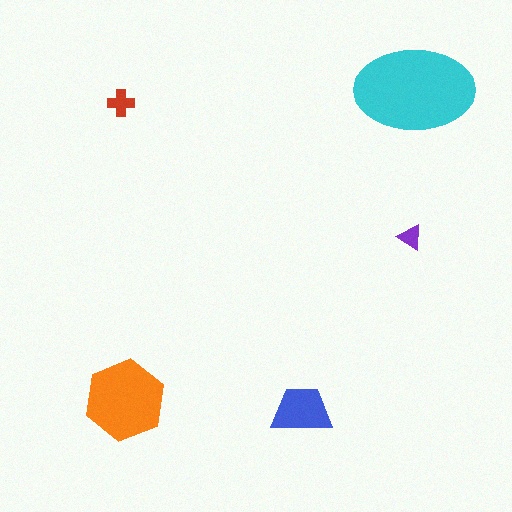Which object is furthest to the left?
The red cross is leftmost.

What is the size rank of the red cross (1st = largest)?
4th.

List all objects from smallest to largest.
The purple triangle, the red cross, the blue trapezoid, the orange hexagon, the cyan ellipse.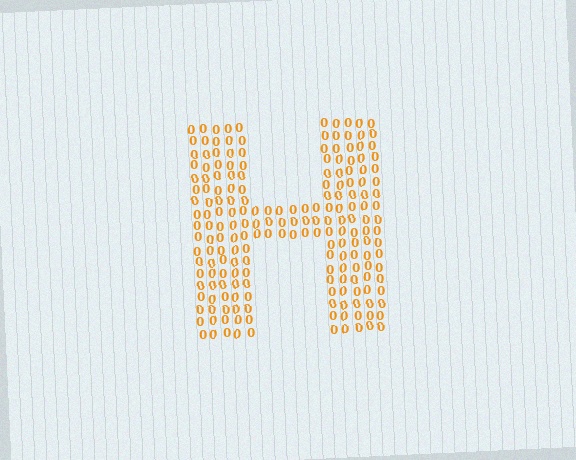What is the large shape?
The large shape is the letter H.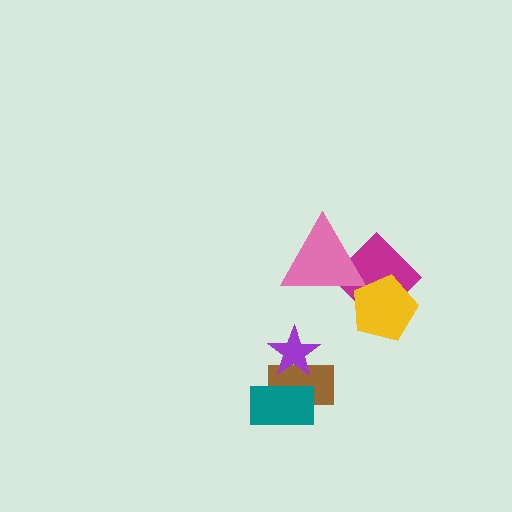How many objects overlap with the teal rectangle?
1 object overlaps with the teal rectangle.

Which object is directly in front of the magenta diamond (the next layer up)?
The yellow pentagon is directly in front of the magenta diamond.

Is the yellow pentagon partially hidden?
No, no other shape covers it.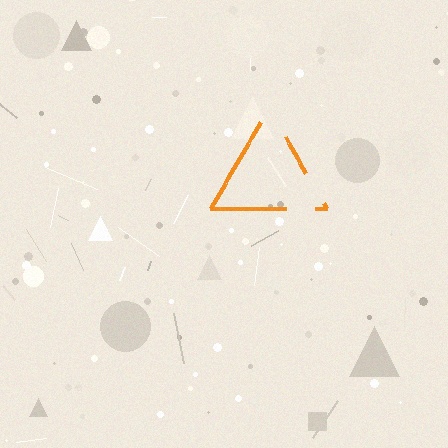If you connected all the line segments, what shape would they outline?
They would outline a triangle.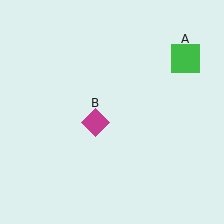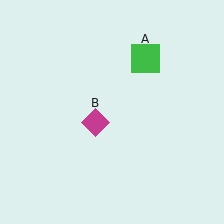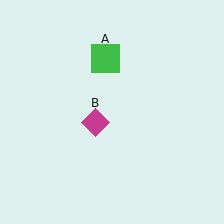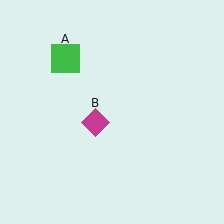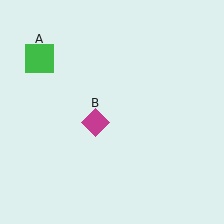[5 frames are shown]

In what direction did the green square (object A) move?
The green square (object A) moved left.